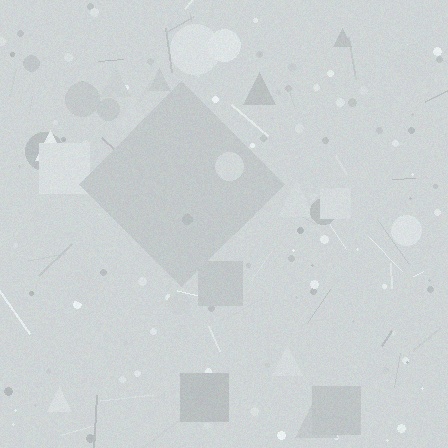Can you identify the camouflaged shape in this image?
The camouflaged shape is a diamond.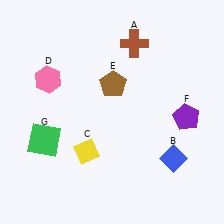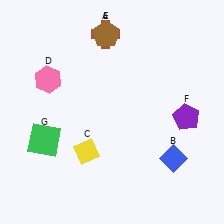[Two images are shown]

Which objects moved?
The objects that moved are: the brown cross (A), the brown pentagon (E).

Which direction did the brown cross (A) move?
The brown cross (A) moved left.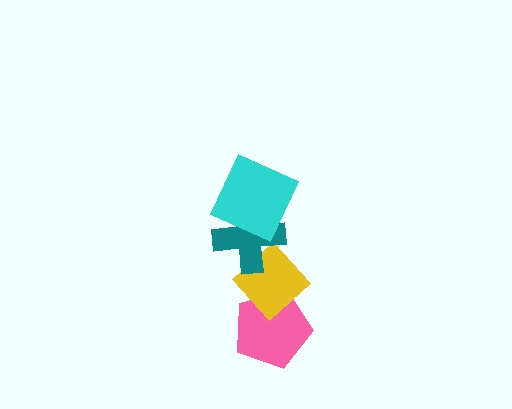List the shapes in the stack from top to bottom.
From top to bottom: the cyan square, the teal cross, the yellow diamond, the pink pentagon.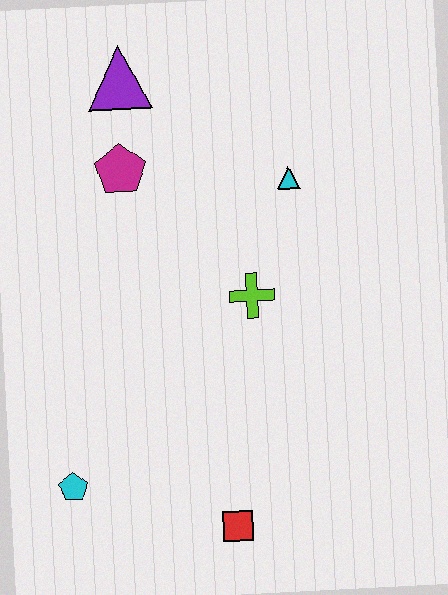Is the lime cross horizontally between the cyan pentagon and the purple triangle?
No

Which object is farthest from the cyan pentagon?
The purple triangle is farthest from the cyan pentagon.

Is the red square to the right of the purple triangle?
Yes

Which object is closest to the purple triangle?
The magenta pentagon is closest to the purple triangle.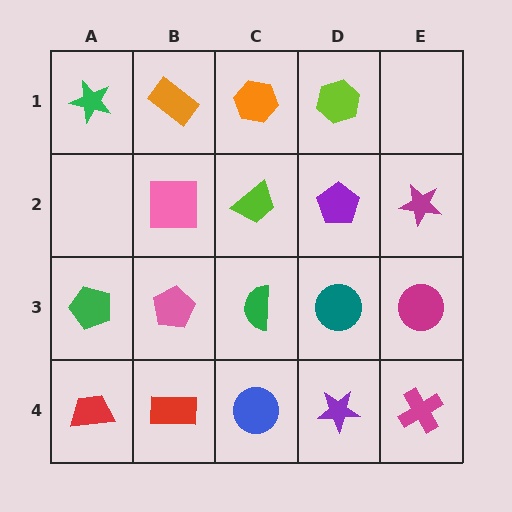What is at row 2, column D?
A purple pentagon.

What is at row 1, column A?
A green star.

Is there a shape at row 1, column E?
No, that cell is empty.